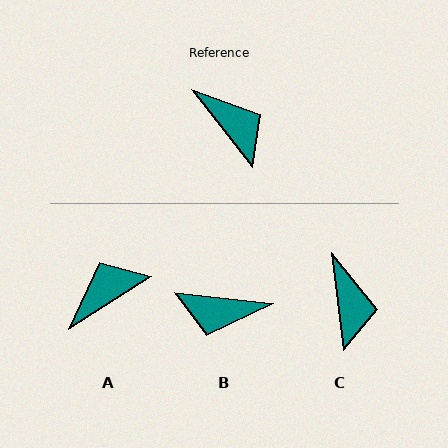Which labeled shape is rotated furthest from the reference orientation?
B, about 134 degrees away.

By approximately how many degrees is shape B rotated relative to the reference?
Approximately 134 degrees clockwise.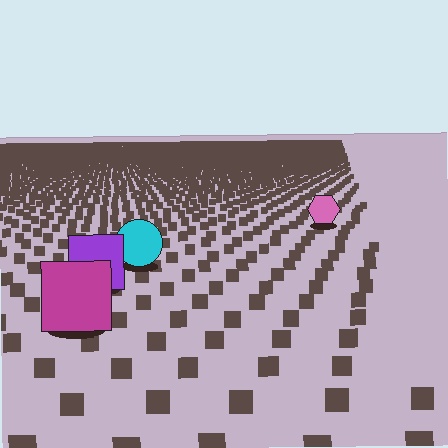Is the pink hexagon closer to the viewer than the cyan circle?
No. The cyan circle is closer — you can tell from the texture gradient: the ground texture is coarser near it.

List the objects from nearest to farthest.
From nearest to farthest: the magenta square, the purple square, the cyan circle, the pink hexagon.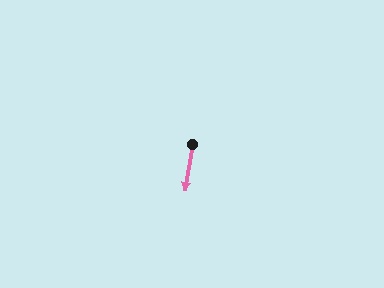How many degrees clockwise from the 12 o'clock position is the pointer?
Approximately 189 degrees.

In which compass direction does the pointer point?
South.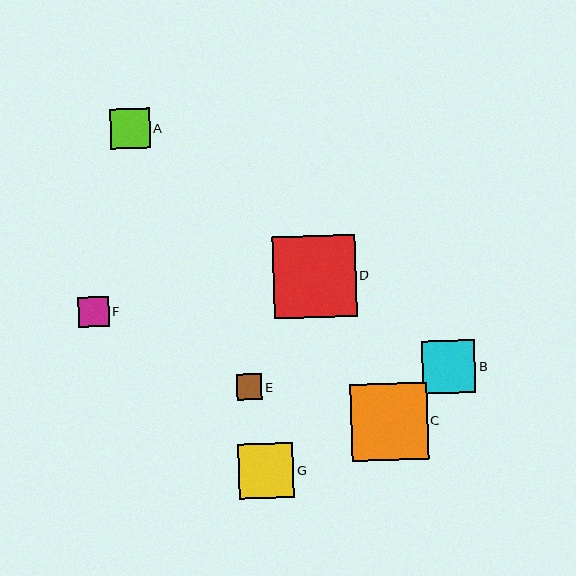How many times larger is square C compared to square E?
Square C is approximately 3.0 times the size of square E.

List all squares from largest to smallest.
From largest to smallest: D, C, G, B, A, F, E.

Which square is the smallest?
Square E is the smallest with a size of approximately 26 pixels.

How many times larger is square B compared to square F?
Square B is approximately 1.8 times the size of square F.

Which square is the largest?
Square D is the largest with a size of approximately 83 pixels.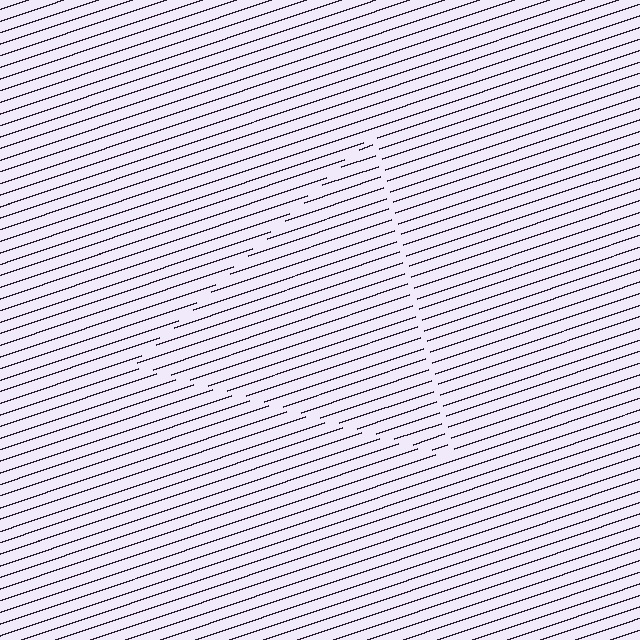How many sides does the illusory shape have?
3 sides — the line-ends trace a triangle.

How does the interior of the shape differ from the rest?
The interior of the shape contains the same grating, shifted by half a period — the contour is defined by the phase discontinuity where line-ends from the inner and outer gratings abut.